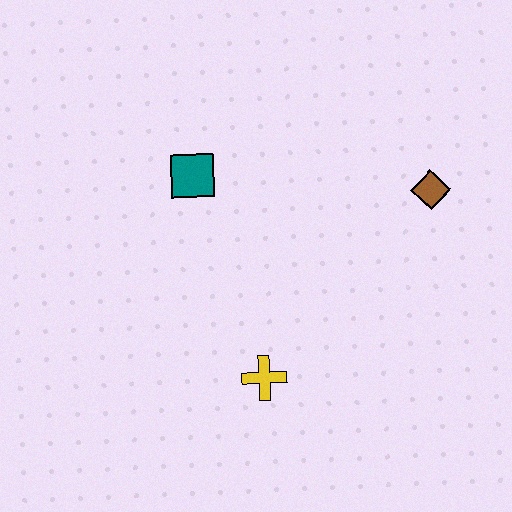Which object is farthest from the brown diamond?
The yellow cross is farthest from the brown diamond.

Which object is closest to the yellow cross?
The teal square is closest to the yellow cross.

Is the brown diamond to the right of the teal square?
Yes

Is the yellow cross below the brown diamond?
Yes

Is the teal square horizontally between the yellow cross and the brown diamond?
No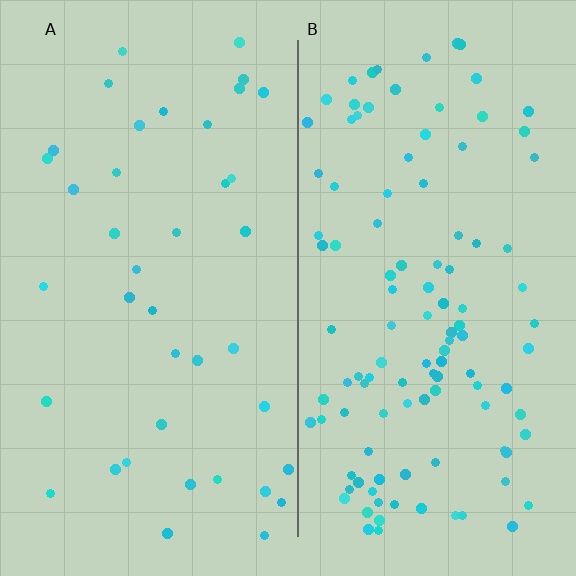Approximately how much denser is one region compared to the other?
Approximately 2.8× — region B over region A.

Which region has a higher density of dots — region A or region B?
B (the right).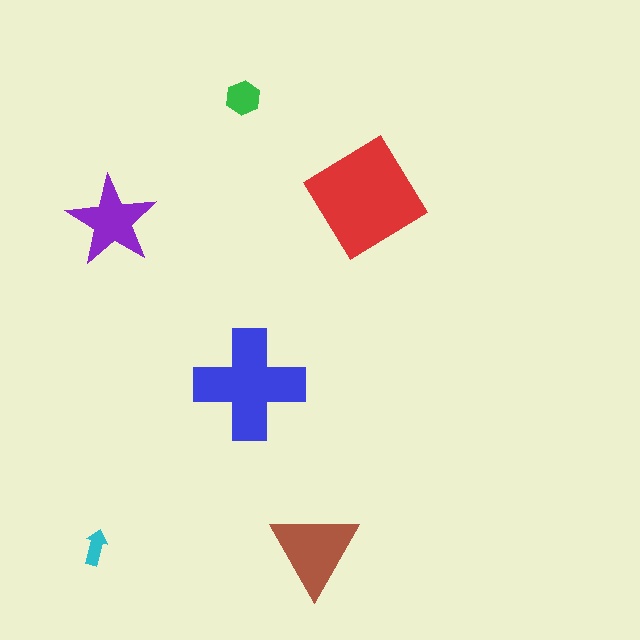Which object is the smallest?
The cyan arrow.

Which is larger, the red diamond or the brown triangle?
The red diamond.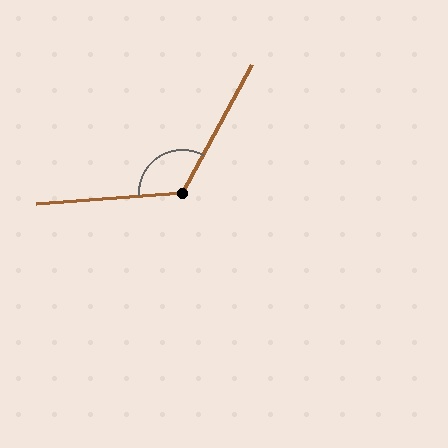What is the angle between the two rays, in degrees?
Approximately 123 degrees.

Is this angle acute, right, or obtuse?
It is obtuse.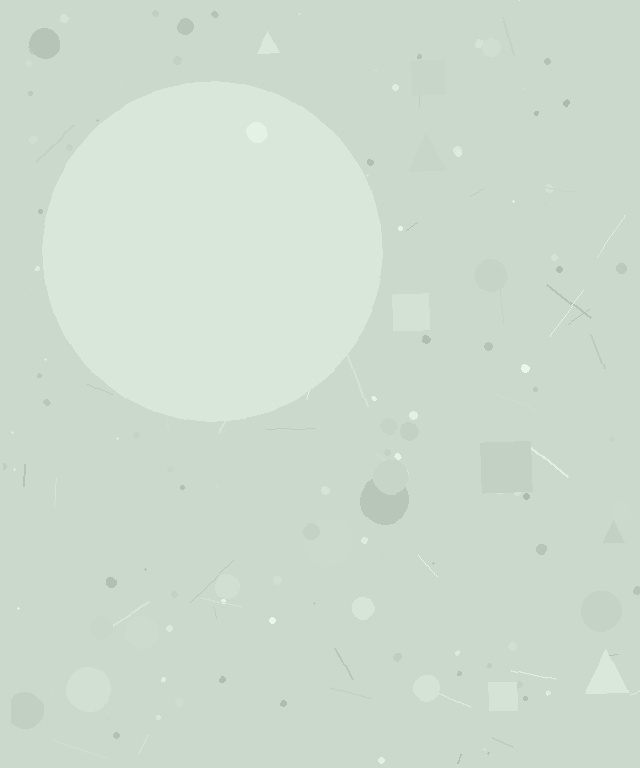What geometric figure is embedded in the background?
A circle is embedded in the background.